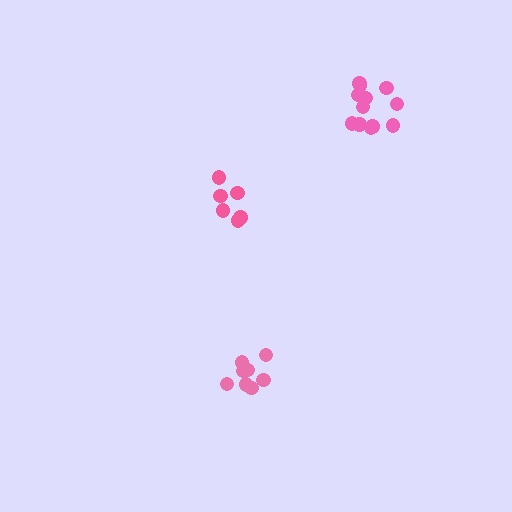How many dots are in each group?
Group 1: 6 dots, Group 2: 8 dots, Group 3: 12 dots (26 total).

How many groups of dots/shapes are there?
There are 3 groups.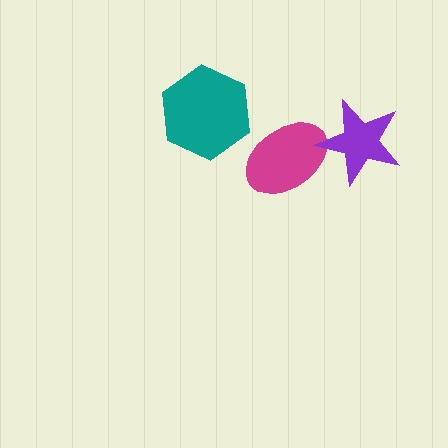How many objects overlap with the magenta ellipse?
1 object overlaps with the magenta ellipse.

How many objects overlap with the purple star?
1 object overlaps with the purple star.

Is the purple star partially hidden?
No, no other shape covers it.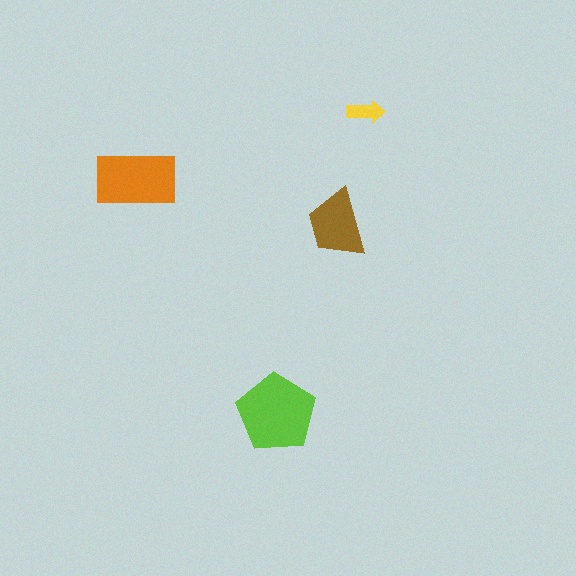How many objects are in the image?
There are 4 objects in the image.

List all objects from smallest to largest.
The yellow arrow, the brown trapezoid, the orange rectangle, the lime pentagon.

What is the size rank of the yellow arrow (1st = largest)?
4th.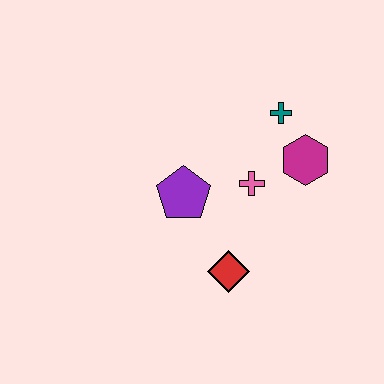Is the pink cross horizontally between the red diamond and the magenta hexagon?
Yes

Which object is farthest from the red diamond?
The teal cross is farthest from the red diamond.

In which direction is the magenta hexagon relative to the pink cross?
The magenta hexagon is to the right of the pink cross.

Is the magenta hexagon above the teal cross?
No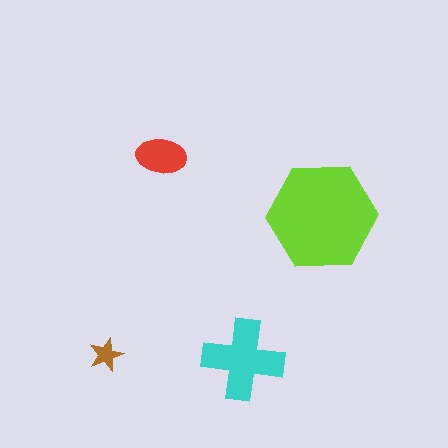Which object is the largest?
The lime hexagon.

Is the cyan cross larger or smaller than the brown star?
Larger.